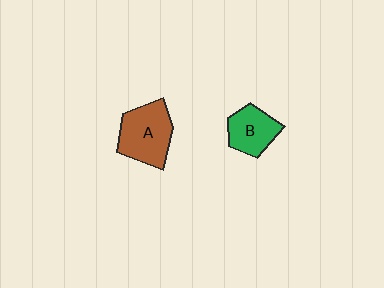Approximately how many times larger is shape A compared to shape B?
Approximately 1.4 times.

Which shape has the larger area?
Shape A (brown).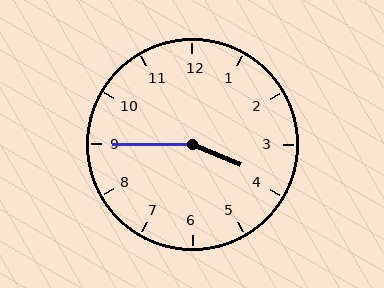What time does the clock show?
3:45.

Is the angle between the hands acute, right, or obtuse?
It is obtuse.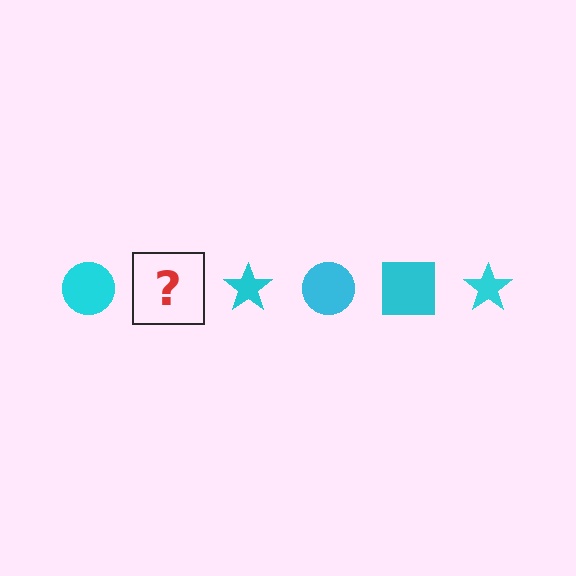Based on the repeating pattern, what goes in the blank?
The blank should be a cyan square.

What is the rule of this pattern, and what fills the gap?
The rule is that the pattern cycles through circle, square, star shapes in cyan. The gap should be filled with a cyan square.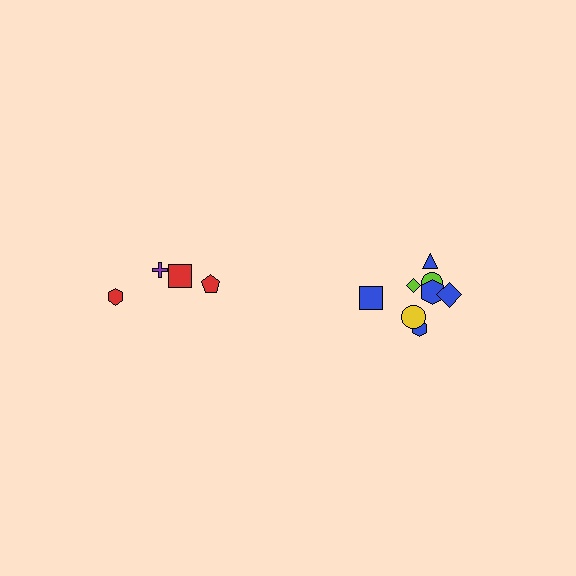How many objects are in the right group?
There are 8 objects.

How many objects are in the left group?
There are 4 objects.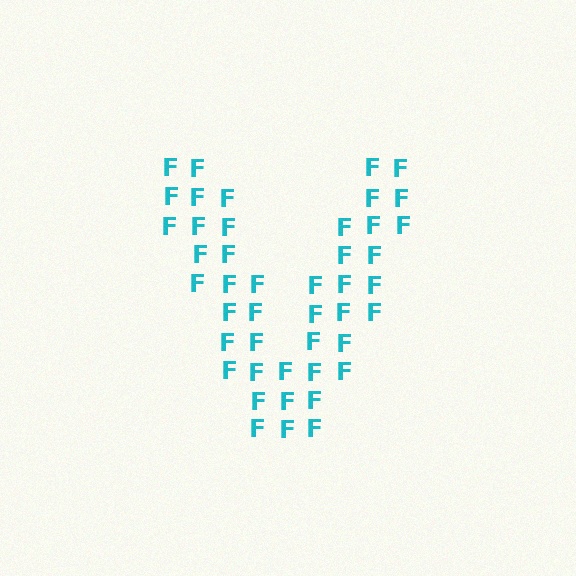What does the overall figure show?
The overall figure shows the letter V.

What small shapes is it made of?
It is made of small letter F's.